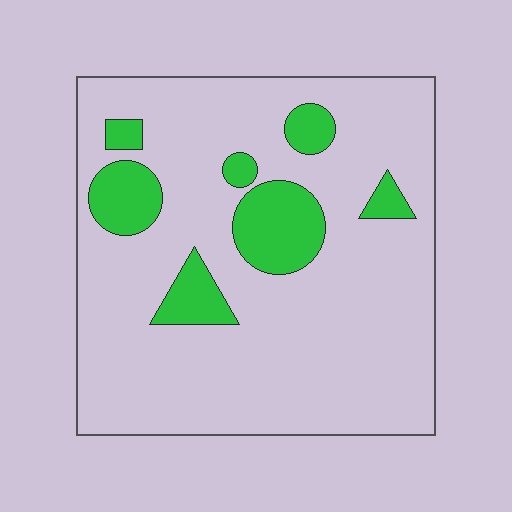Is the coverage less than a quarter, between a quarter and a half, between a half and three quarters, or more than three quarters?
Less than a quarter.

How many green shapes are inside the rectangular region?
7.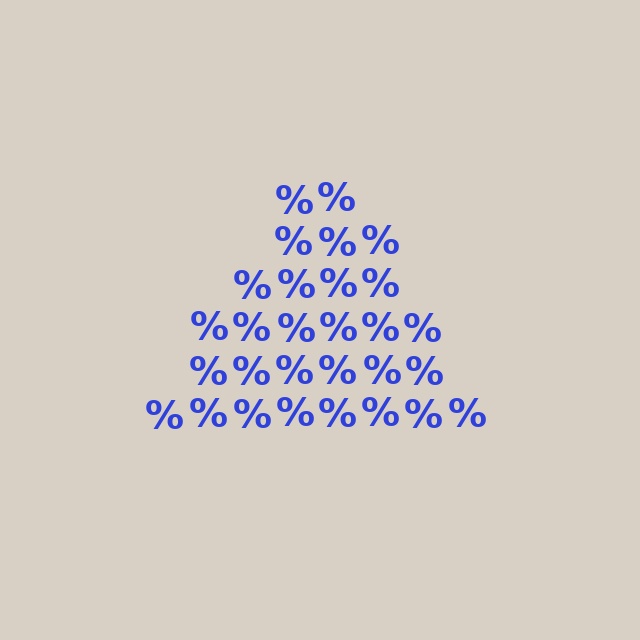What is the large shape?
The large shape is a triangle.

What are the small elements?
The small elements are percent signs.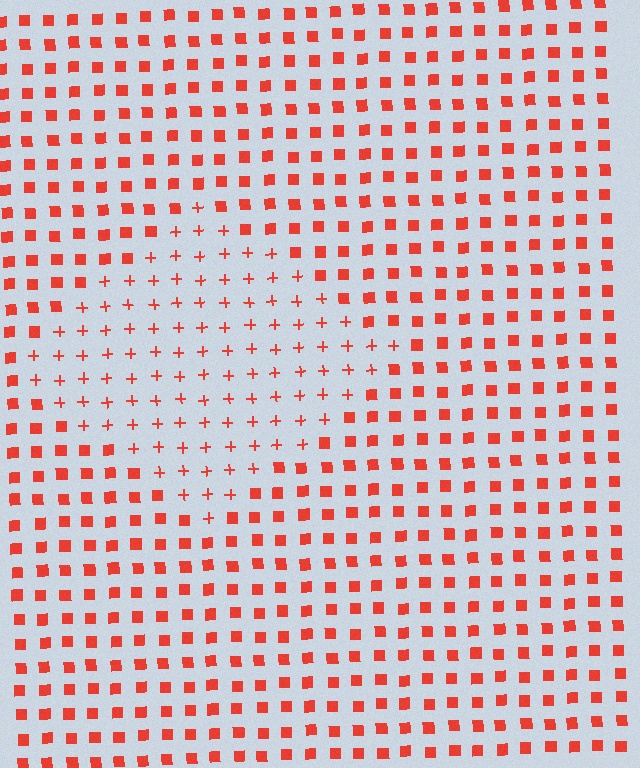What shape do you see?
I see a diamond.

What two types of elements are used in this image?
The image uses plus signs inside the diamond region and squares outside it.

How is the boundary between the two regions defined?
The boundary is defined by a change in element shape: plus signs inside vs. squares outside. All elements share the same color and spacing.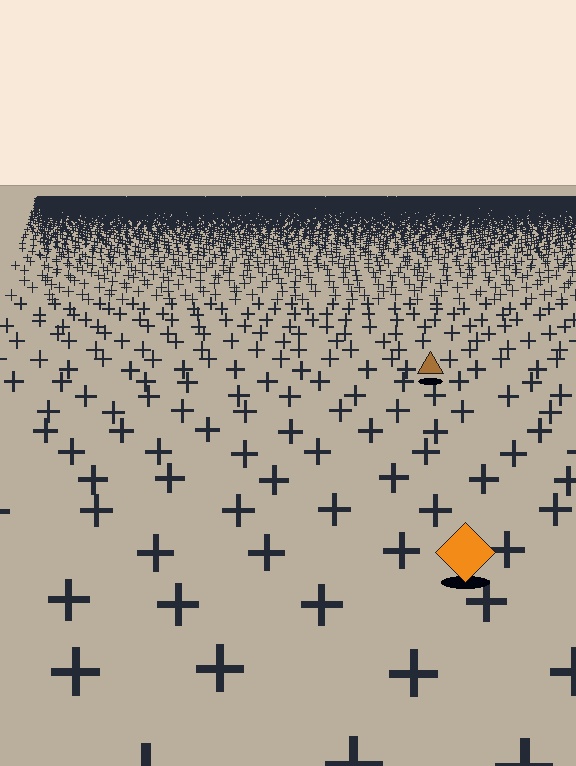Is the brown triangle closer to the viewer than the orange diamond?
No. The orange diamond is closer — you can tell from the texture gradient: the ground texture is coarser near it.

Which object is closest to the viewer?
The orange diamond is closest. The texture marks near it are larger and more spread out.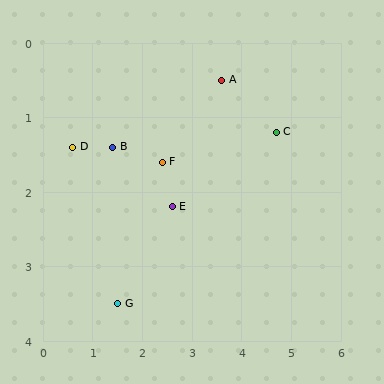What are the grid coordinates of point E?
Point E is at approximately (2.6, 2.2).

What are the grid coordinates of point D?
Point D is at approximately (0.6, 1.4).